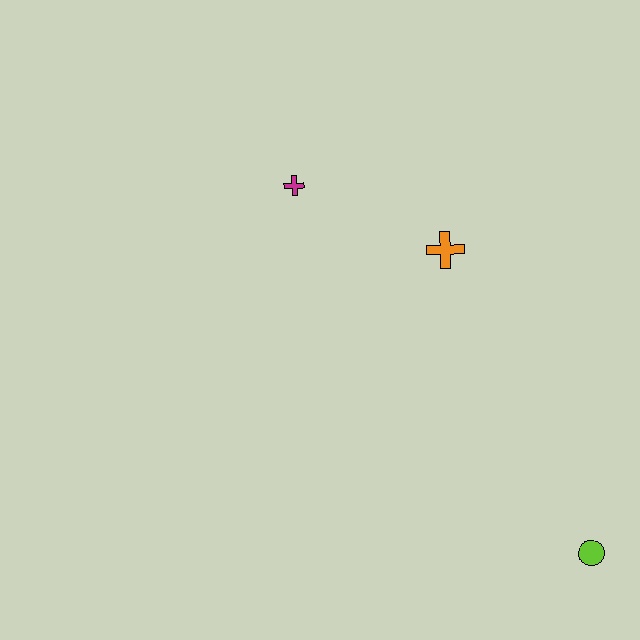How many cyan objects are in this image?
There are no cyan objects.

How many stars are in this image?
There are no stars.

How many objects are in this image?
There are 3 objects.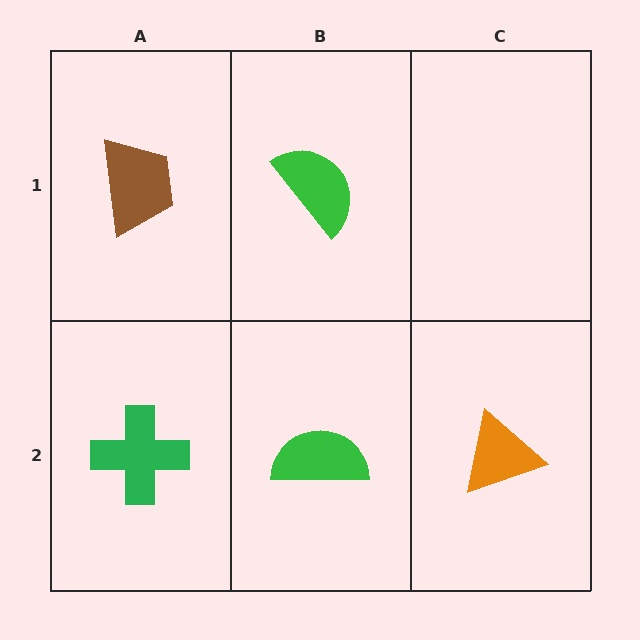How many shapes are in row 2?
3 shapes.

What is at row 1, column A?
A brown trapezoid.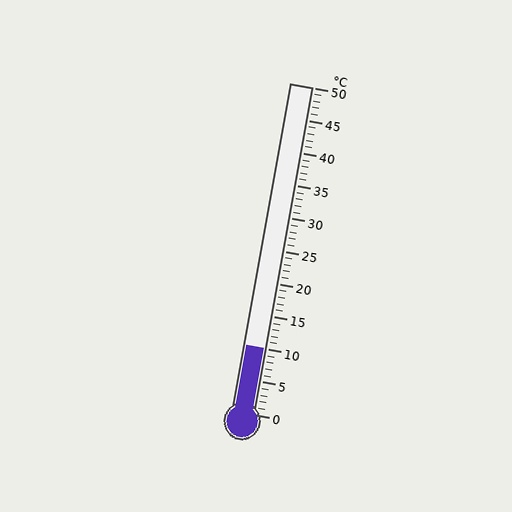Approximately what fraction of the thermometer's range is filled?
The thermometer is filled to approximately 20% of its range.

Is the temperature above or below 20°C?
The temperature is below 20°C.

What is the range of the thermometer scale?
The thermometer scale ranges from 0°C to 50°C.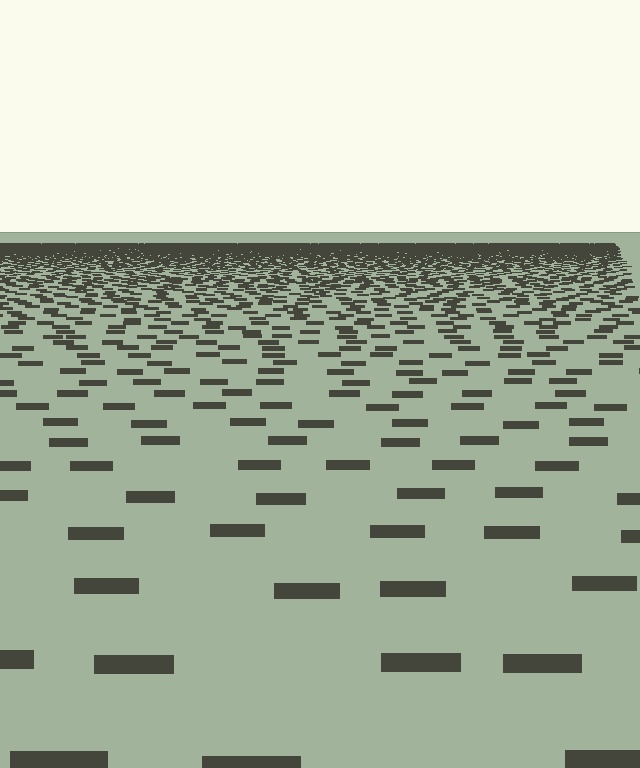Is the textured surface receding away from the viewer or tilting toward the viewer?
The surface is receding away from the viewer. Texture elements get smaller and denser toward the top.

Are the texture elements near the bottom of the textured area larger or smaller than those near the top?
Larger. Near the bottom, elements are closer to the viewer and appear at a bigger on-screen size.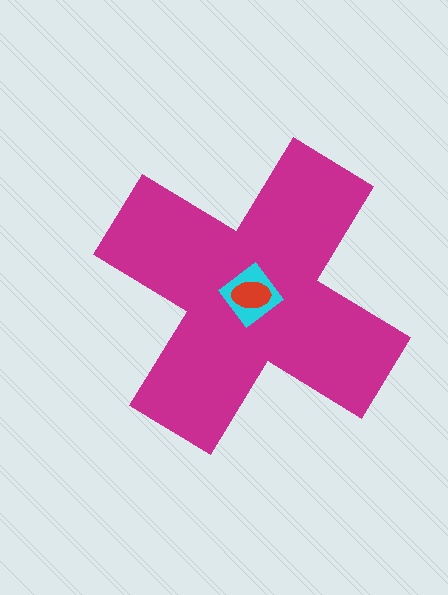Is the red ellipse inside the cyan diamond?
Yes.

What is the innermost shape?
The red ellipse.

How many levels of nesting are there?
3.